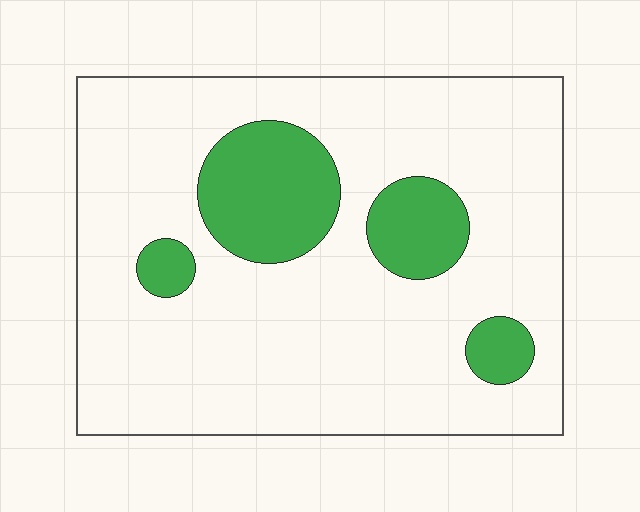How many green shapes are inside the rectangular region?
4.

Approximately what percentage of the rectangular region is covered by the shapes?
Approximately 20%.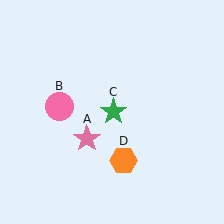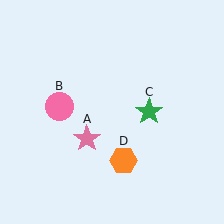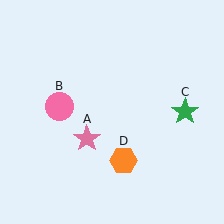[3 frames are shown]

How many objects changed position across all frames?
1 object changed position: green star (object C).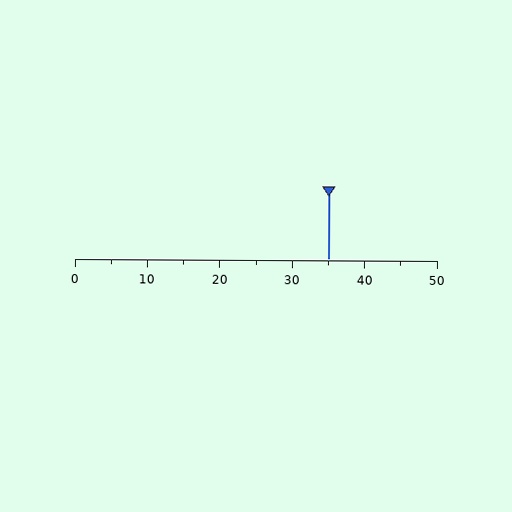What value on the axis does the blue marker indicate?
The marker indicates approximately 35.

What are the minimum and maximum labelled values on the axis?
The axis runs from 0 to 50.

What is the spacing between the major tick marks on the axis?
The major ticks are spaced 10 apart.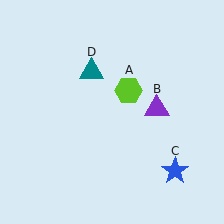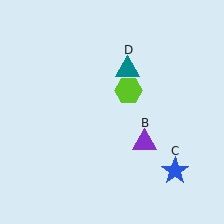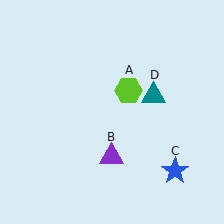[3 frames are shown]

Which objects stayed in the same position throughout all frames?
Lime hexagon (object A) and blue star (object C) remained stationary.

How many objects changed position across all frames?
2 objects changed position: purple triangle (object B), teal triangle (object D).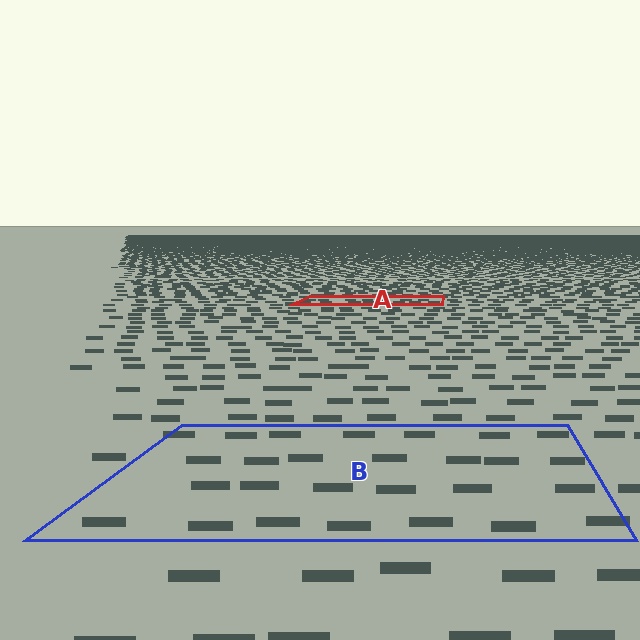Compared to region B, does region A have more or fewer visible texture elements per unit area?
Region A has more texture elements per unit area — they are packed more densely because it is farther away.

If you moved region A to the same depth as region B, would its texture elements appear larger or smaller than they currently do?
They would appear larger. At a closer depth, the same texture elements are projected at a bigger on-screen size.